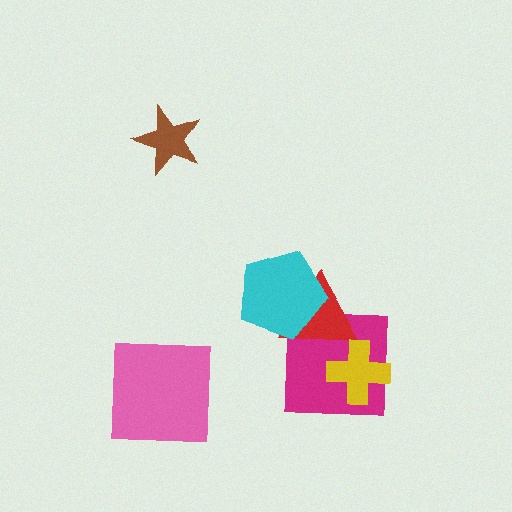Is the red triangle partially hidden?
Yes, it is partially covered by another shape.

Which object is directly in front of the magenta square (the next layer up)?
The red triangle is directly in front of the magenta square.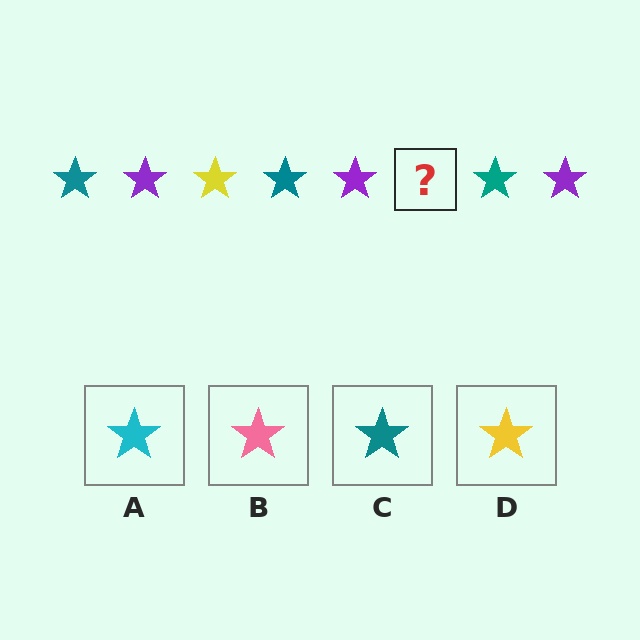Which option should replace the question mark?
Option D.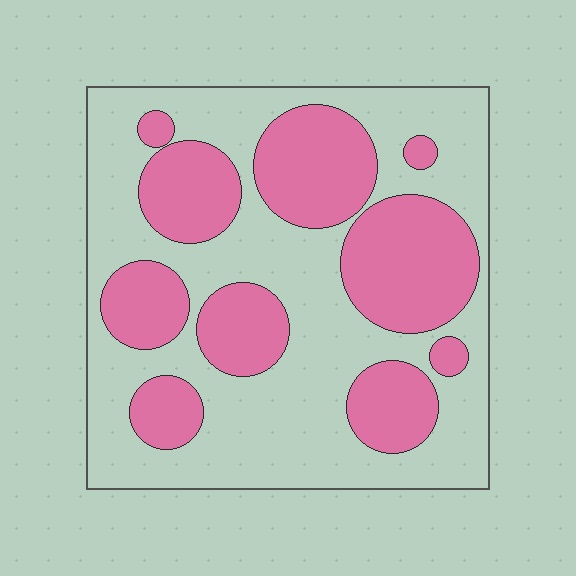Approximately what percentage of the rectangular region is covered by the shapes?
Approximately 40%.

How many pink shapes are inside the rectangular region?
10.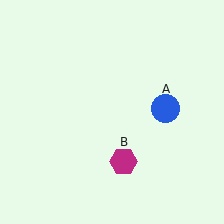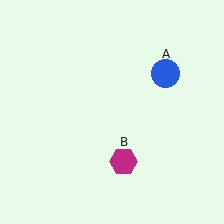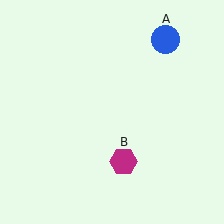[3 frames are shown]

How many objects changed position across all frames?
1 object changed position: blue circle (object A).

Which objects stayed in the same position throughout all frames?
Magenta hexagon (object B) remained stationary.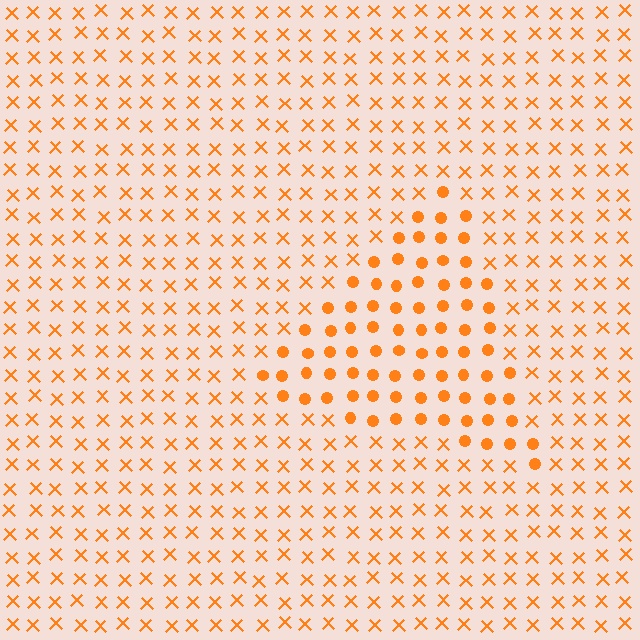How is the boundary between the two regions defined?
The boundary is defined by a change in element shape: circles inside vs. X marks outside. All elements share the same color and spacing.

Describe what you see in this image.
The image is filled with small orange elements arranged in a uniform grid. A triangle-shaped region contains circles, while the surrounding area contains X marks. The boundary is defined purely by the change in element shape.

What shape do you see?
I see a triangle.